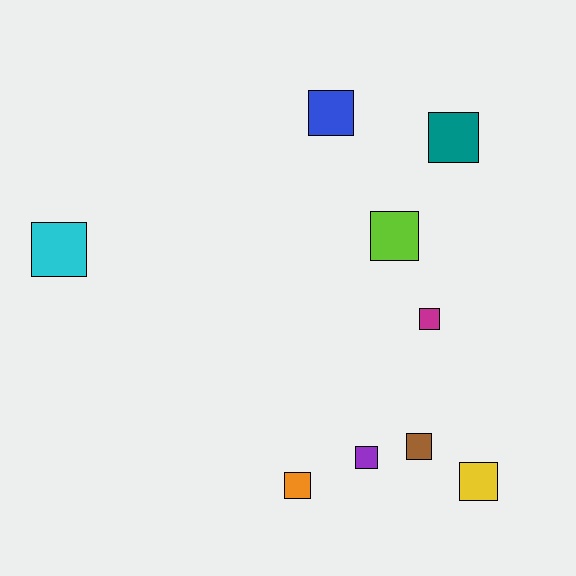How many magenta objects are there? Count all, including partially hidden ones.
There is 1 magenta object.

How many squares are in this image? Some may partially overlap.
There are 9 squares.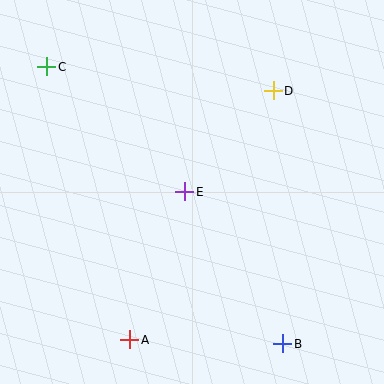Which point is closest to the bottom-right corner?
Point B is closest to the bottom-right corner.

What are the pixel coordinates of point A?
Point A is at (130, 340).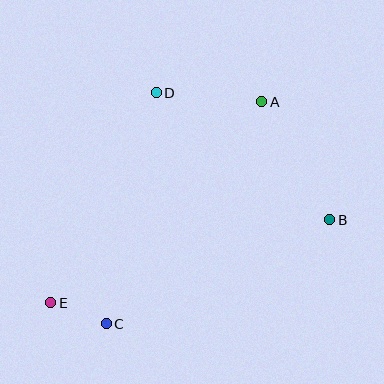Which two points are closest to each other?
Points C and E are closest to each other.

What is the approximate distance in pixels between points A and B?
The distance between A and B is approximately 136 pixels.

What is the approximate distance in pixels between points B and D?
The distance between B and D is approximately 215 pixels.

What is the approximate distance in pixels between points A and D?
The distance between A and D is approximately 106 pixels.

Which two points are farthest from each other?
Points A and E are farthest from each other.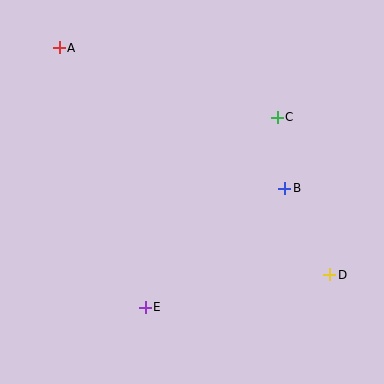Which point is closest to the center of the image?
Point B at (285, 188) is closest to the center.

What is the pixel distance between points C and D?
The distance between C and D is 166 pixels.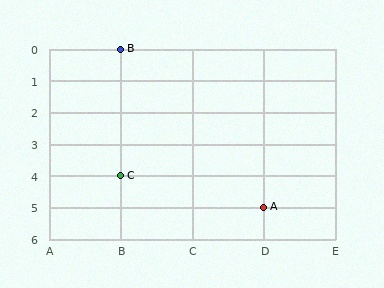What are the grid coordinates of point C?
Point C is at grid coordinates (B, 4).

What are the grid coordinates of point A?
Point A is at grid coordinates (D, 5).